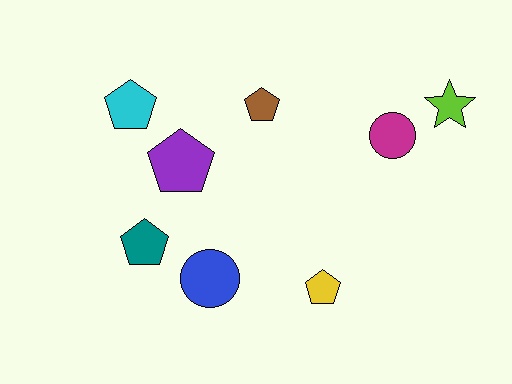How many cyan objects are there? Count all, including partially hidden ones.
There is 1 cyan object.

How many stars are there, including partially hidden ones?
There is 1 star.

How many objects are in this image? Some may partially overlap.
There are 8 objects.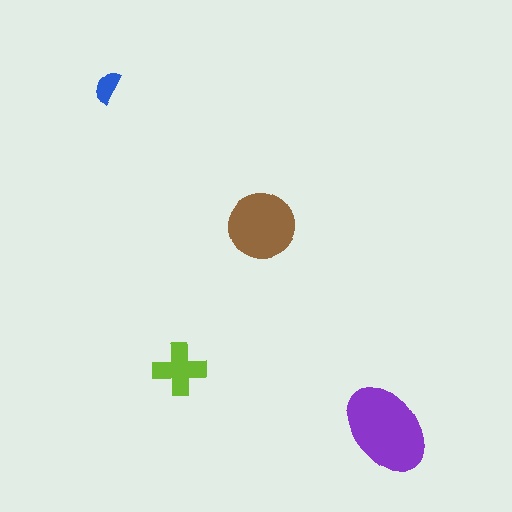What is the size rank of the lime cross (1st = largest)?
3rd.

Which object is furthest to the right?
The purple ellipse is rightmost.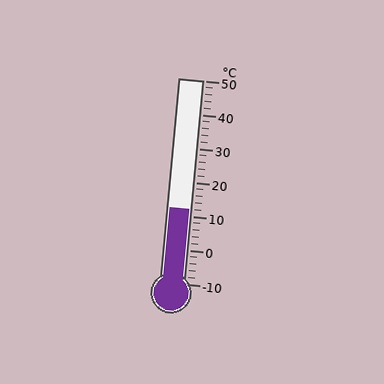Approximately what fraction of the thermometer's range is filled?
The thermometer is filled to approximately 35% of its range.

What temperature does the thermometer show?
The thermometer shows approximately 12°C.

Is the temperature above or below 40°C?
The temperature is below 40°C.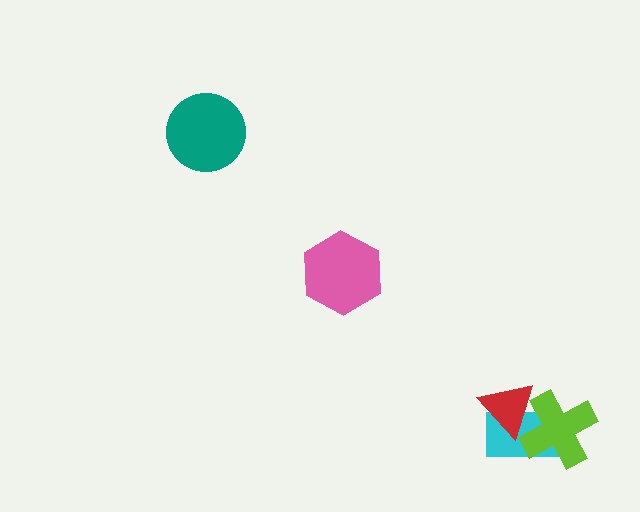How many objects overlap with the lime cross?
2 objects overlap with the lime cross.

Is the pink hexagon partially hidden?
No, no other shape covers it.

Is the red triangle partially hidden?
Yes, it is partially covered by another shape.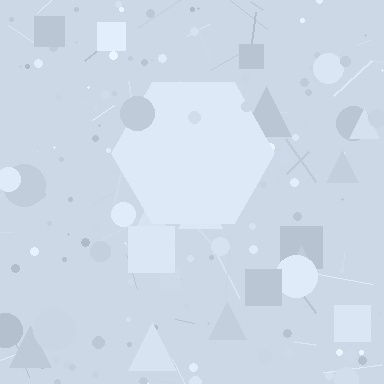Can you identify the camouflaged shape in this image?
The camouflaged shape is a hexagon.